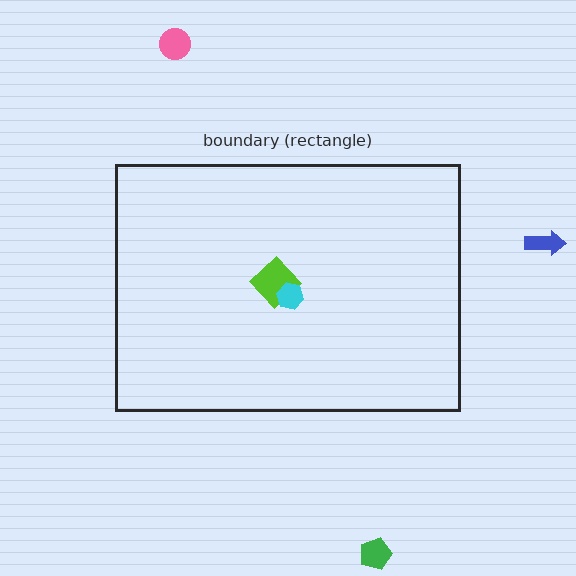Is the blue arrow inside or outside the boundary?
Outside.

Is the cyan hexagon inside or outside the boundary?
Inside.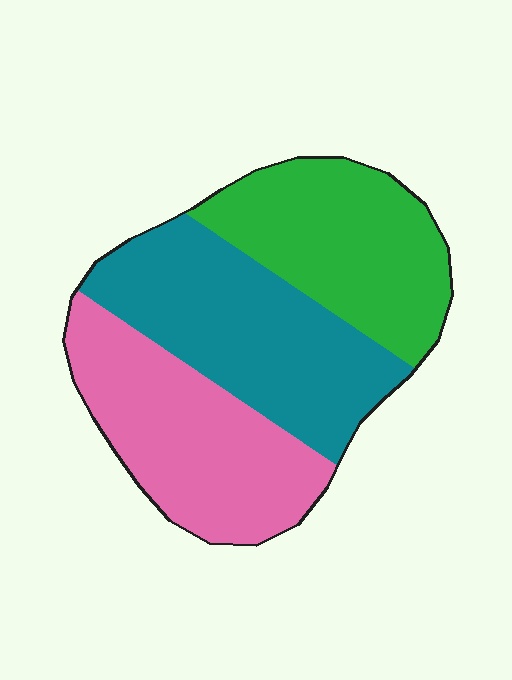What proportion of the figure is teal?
Teal takes up about three eighths (3/8) of the figure.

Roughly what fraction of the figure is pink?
Pink takes up about one third (1/3) of the figure.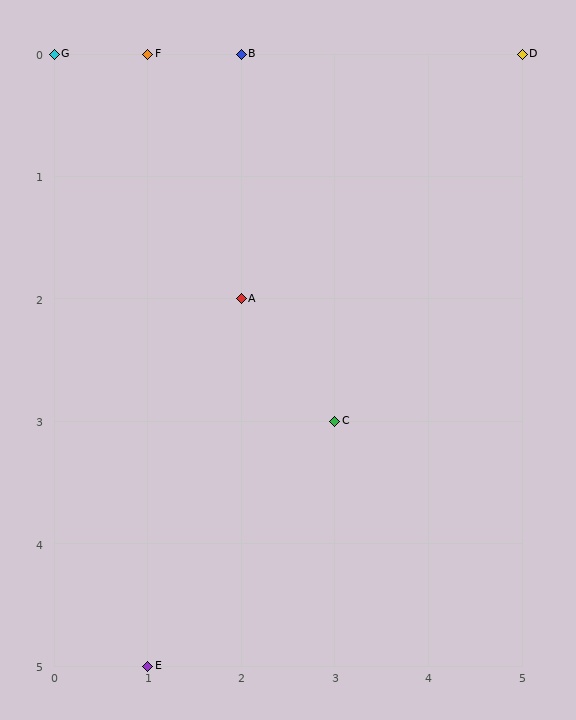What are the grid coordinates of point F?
Point F is at grid coordinates (1, 0).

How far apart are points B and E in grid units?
Points B and E are 1 column and 5 rows apart (about 5.1 grid units diagonally).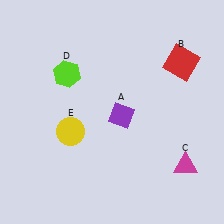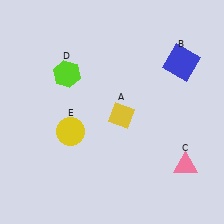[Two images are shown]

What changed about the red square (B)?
In Image 1, B is red. In Image 2, it changed to blue.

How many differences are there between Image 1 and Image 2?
There are 3 differences between the two images.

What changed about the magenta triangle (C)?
In Image 1, C is magenta. In Image 2, it changed to pink.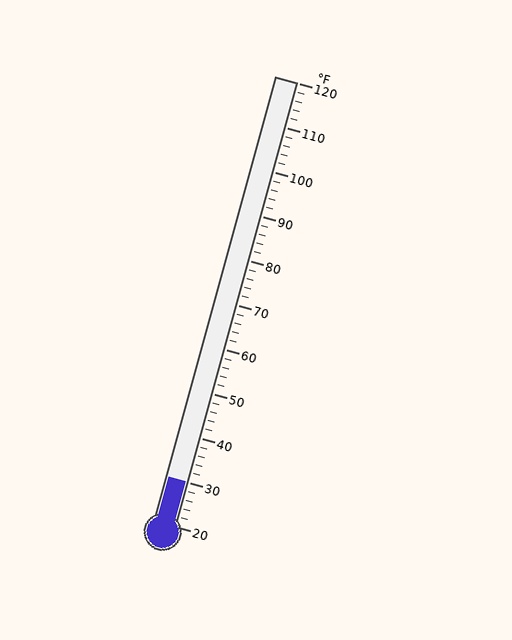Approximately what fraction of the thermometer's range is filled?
The thermometer is filled to approximately 10% of its range.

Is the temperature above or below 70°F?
The temperature is below 70°F.